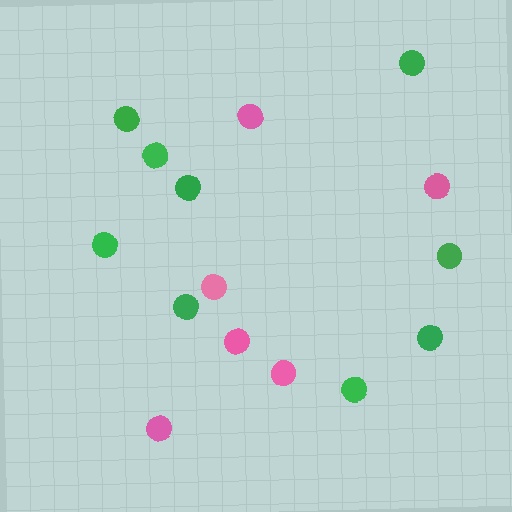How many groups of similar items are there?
There are 2 groups: one group of pink circles (6) and one group of green circles (9).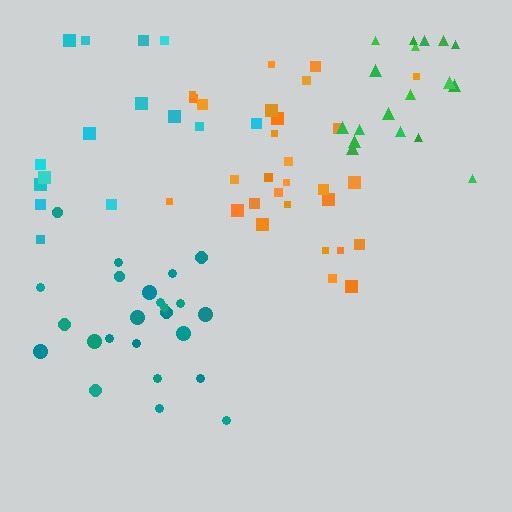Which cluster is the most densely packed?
Teal.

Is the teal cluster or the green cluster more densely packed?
Teal.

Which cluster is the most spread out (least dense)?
Cyan.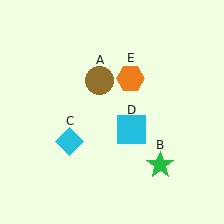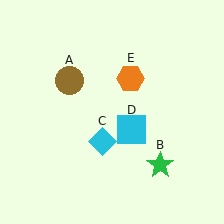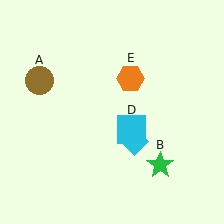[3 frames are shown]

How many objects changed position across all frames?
2 objects changed position: brown circle (object A), cyan diamond (object C).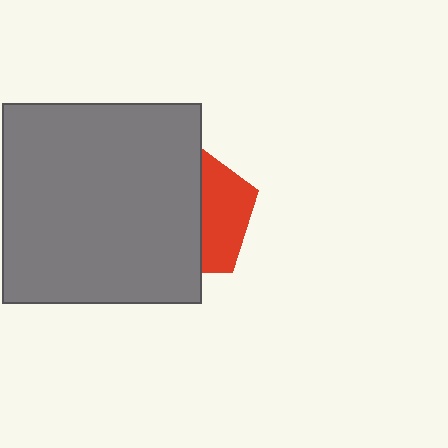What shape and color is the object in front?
The object in front is a gray square.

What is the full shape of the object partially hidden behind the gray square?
The partially hidden object is a red pentagon.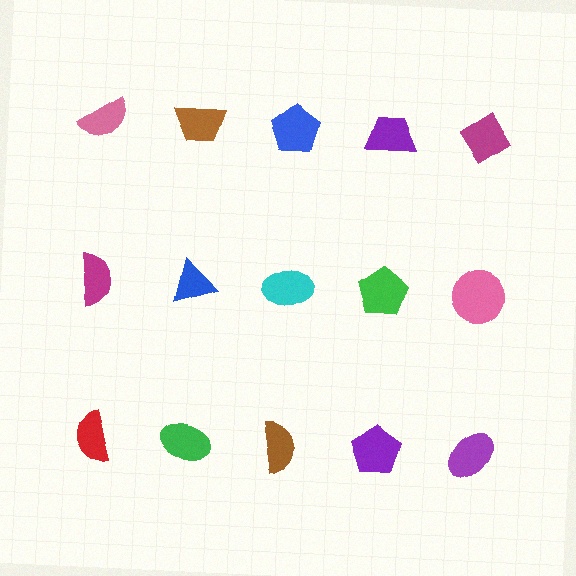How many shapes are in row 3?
5 shapes.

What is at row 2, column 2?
A blue triangle.